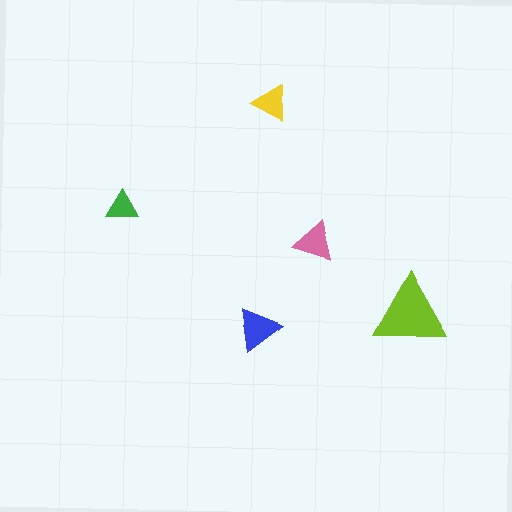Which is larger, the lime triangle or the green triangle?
The lime one.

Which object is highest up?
The yellow triangle is topmost.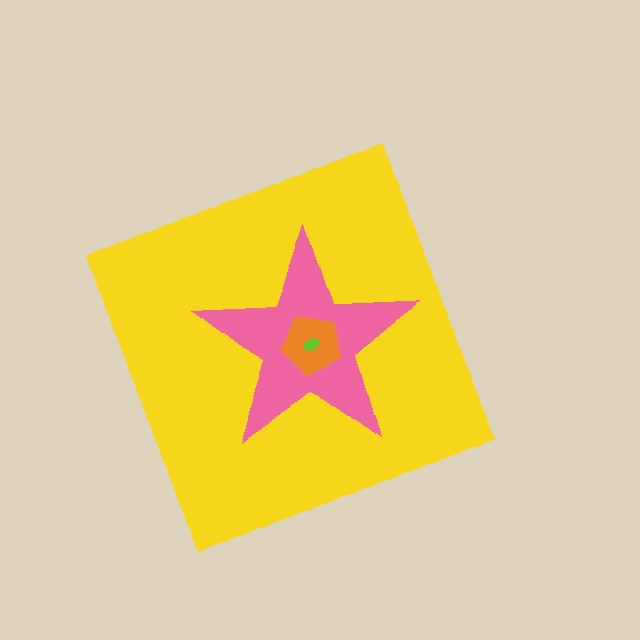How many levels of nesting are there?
4.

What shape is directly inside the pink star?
The orange pentagon.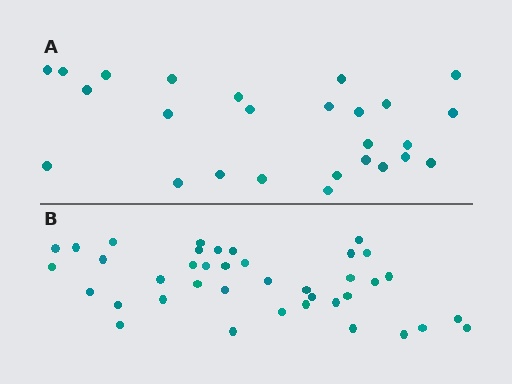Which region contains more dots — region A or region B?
Region B (the bottom region) has more dots.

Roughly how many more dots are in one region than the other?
Region B has approximately 15 more dots than region A.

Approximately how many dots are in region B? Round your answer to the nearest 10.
About 40 dots. (The exact count is 39, which rounds to 40.)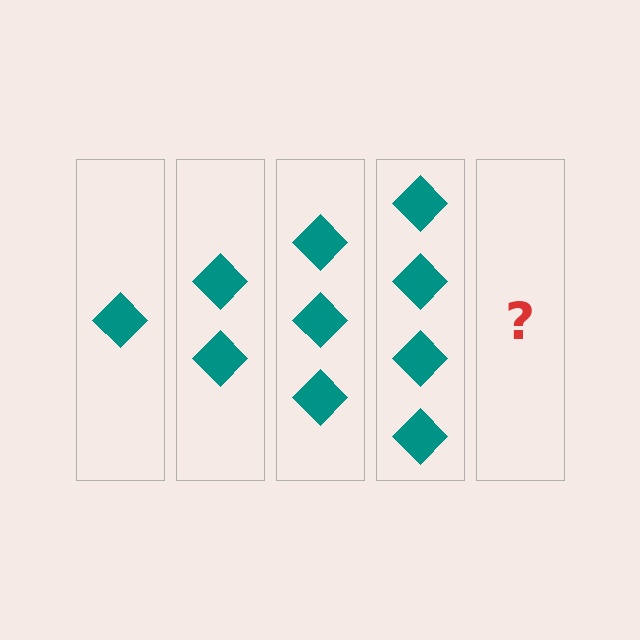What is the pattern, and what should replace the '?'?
The pattern is that each step adds one more diamond. The '?' should be 5 diamonds.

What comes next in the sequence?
The next element should be 5 diamonds.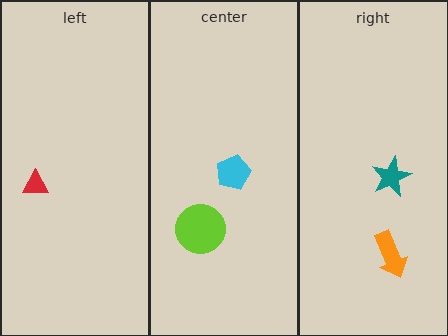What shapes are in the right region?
The teal star, the orange arrow.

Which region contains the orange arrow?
The right region.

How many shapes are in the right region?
2.